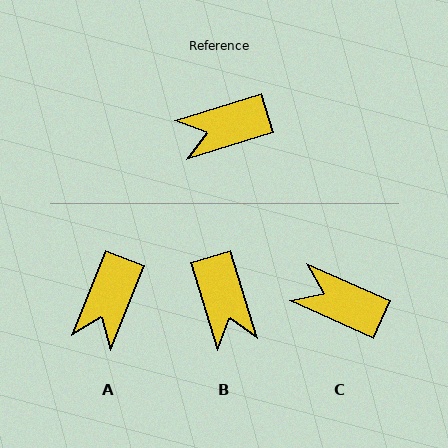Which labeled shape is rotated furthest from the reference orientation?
B, about 89 degrees away.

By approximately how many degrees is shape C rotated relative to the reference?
Approximately 41 degrees clockwise.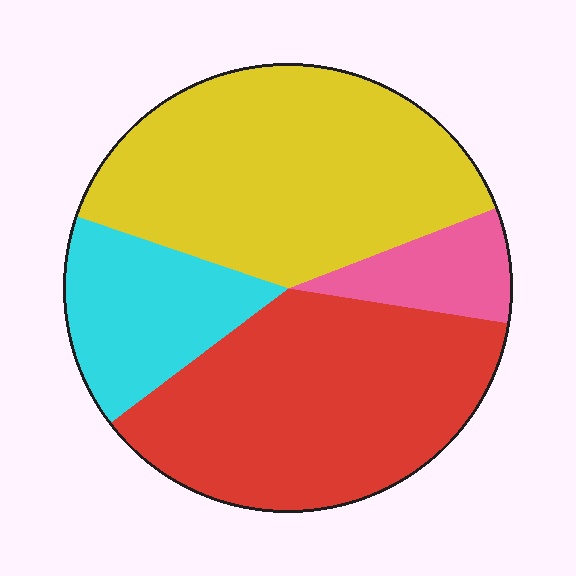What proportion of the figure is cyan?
Cyan takes up about one sixth (1/6) of the figure.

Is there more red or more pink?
Red.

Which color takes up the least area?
Pink, at roughly 10%.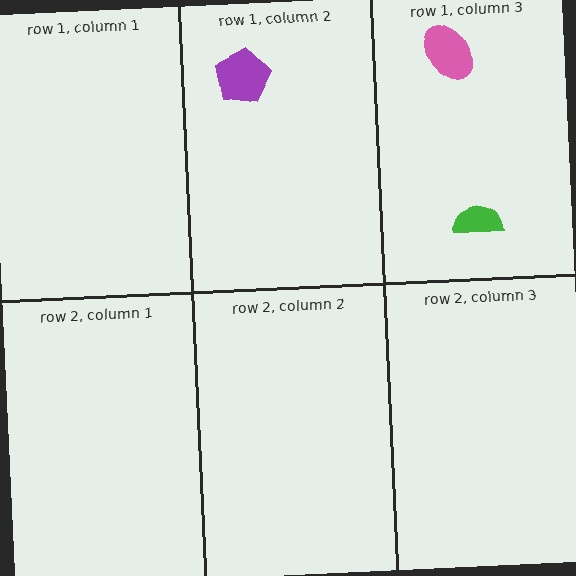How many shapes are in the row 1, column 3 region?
2.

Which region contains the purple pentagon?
The row 1, column 2 region.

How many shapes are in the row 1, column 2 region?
1.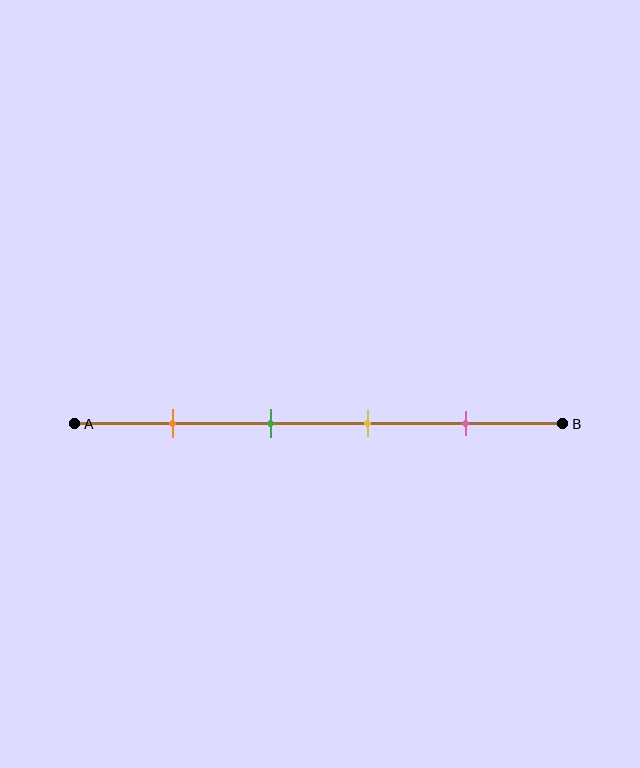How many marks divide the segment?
There are 4 marks dividing the segment.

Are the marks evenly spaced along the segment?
Yes, the marks are approximately evenly spaced.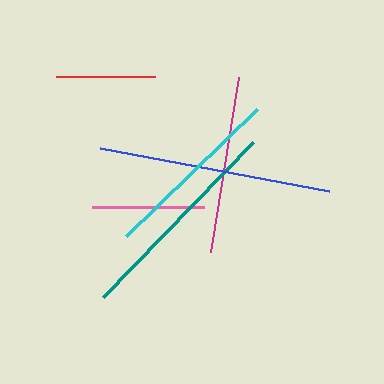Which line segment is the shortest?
The red line is the shortest at approximately 99 pixels.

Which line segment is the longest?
The blue line is the longest at approximately 234 pixels.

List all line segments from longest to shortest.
From longest to shortest: blue, teal, cyan, magenta, pink, red.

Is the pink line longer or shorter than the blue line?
The blue line is longer than the pink line.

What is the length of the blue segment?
The blue segment is approximately 234 pixels long.